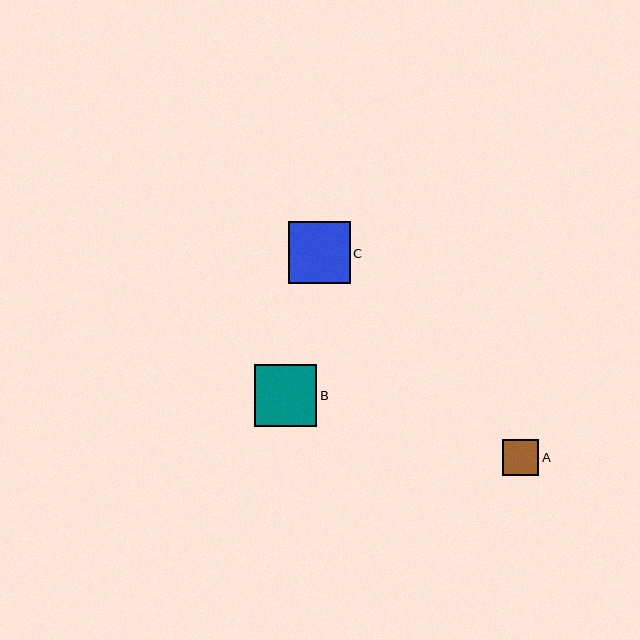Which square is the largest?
Square B is the largest with a size of approximately 63 pixels.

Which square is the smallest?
Square A is the smallest with a size of approximately 36 pixels.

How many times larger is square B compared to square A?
Square B is approximately 1.7 times the size of square A.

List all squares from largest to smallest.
From largest to smallest: B, C, A.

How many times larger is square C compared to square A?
Square C is approximately 1.7 times the size of square A.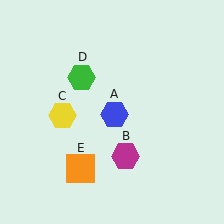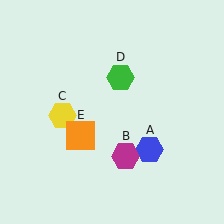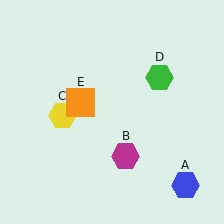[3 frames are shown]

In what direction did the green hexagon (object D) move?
The green hexagon (object D) moved right.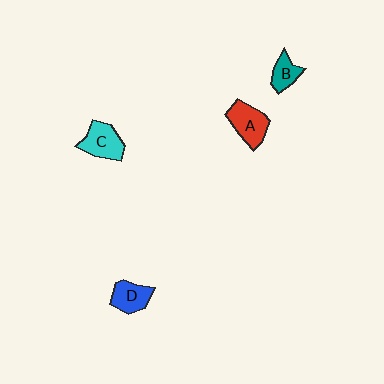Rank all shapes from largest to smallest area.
From largest to smallest: C (cyan), A (red), D (blue), B (teal).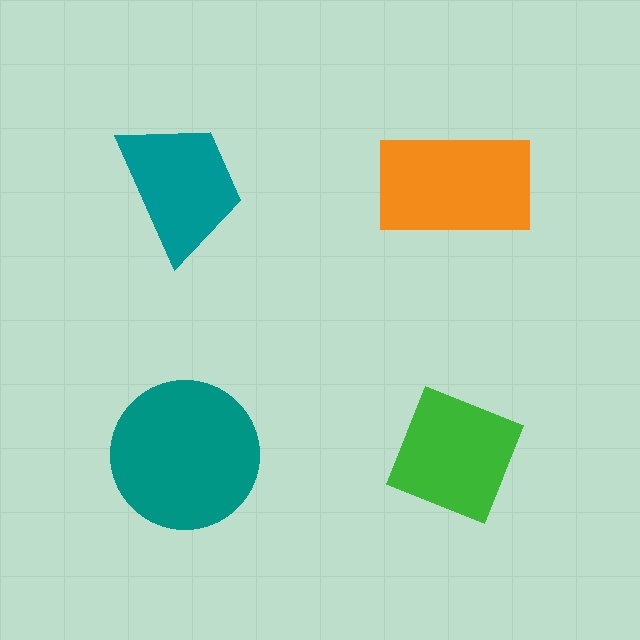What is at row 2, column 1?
A teal circle.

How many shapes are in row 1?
2 shapes.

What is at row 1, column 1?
A teal trapezoid.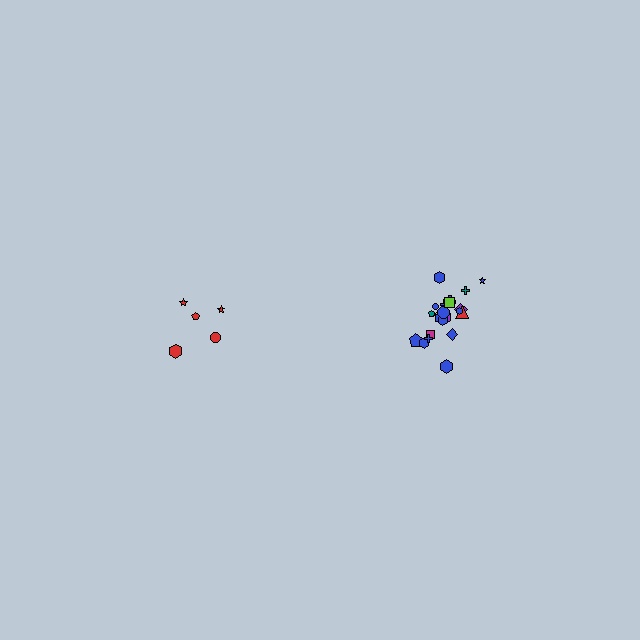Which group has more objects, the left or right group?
The right group.